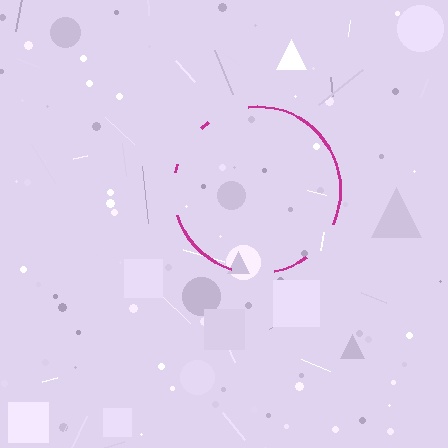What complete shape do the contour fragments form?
The contour fragments form a circle.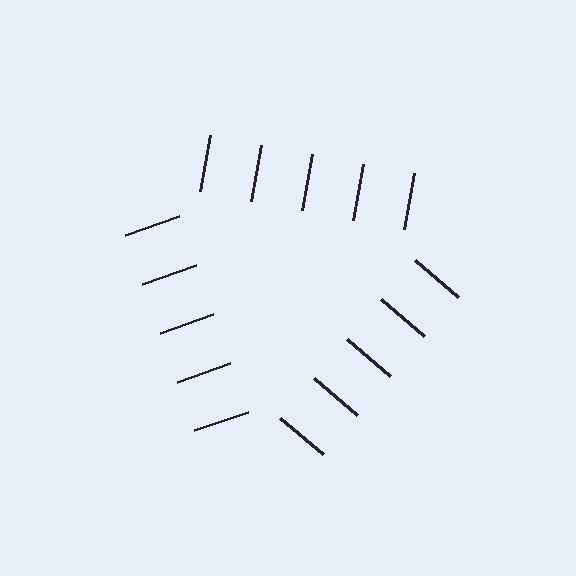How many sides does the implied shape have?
3 sides — the line-ends trace a triangle.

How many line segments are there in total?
15 — 5 along each of the 3 edges.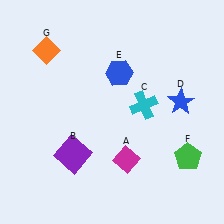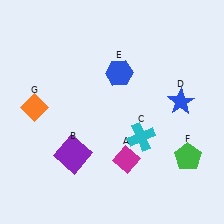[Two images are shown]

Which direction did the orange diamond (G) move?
The orange diamond (G) moved down.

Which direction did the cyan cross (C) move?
The cyan cross (C) moved down.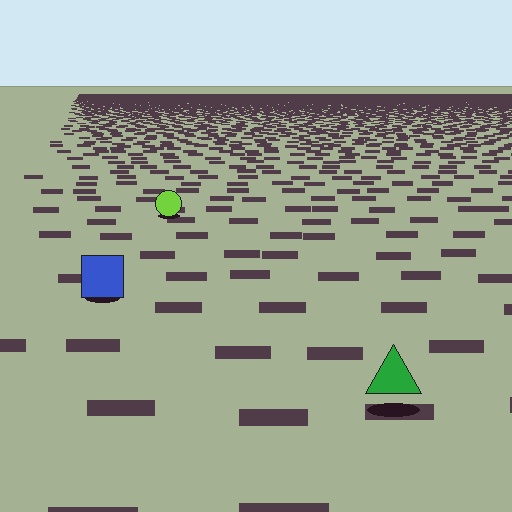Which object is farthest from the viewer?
The lime circle is farthest from the viewer. It appears smaller and the ground texture around it is denser.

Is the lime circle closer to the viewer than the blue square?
No. The blue square is closer — you can tell from the texture gradient: the ground texture is coarser near it.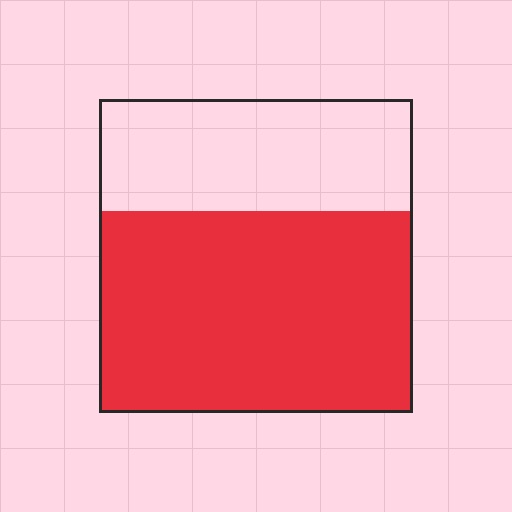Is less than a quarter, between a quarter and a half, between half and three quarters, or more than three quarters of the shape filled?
Between half and three quarters.